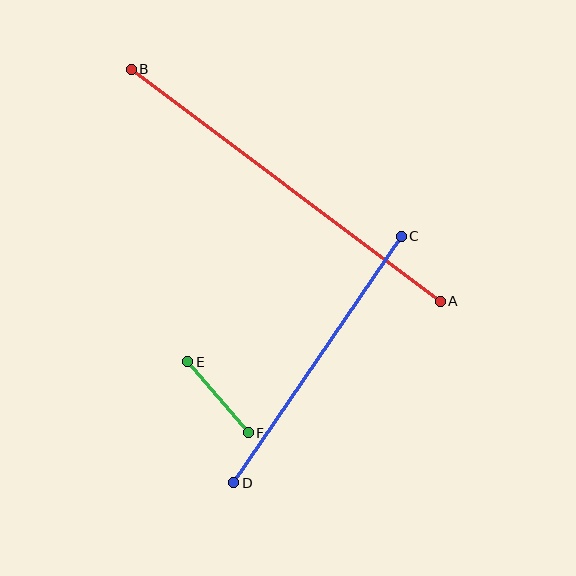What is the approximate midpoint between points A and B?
The midpoint is at approximately (286, 185) pixels.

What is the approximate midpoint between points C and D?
The midpoint is at approximately (318, 360) pixels.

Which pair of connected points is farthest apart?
Points A and B are farthest apart.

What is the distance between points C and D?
The distance is approximately 298 pixels.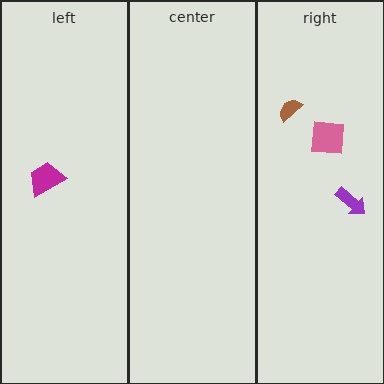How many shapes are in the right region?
3.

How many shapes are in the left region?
1.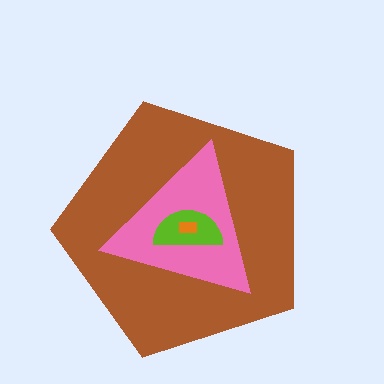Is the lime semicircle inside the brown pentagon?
Yes.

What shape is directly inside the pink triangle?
The lime semicircle.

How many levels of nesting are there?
4.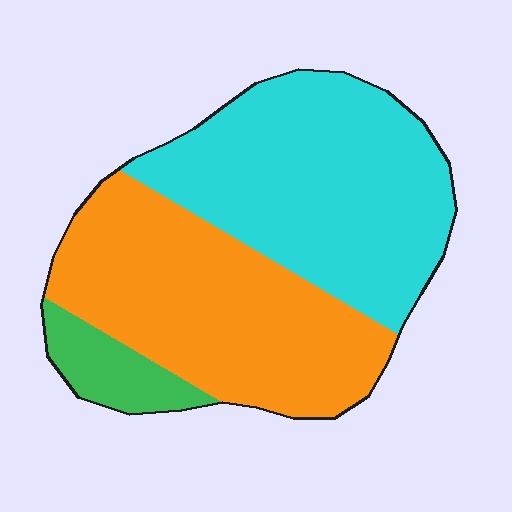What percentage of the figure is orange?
Orange covers around 45% of the figure.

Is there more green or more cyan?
Cyan.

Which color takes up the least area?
Green, at roughly 10%.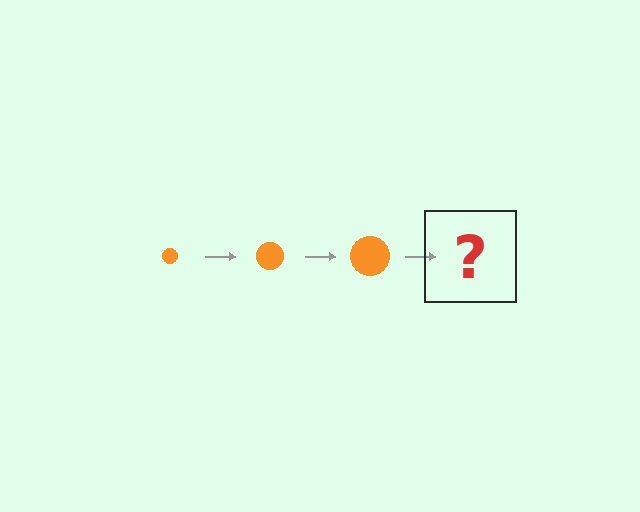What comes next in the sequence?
The next element should be an orange circle, larger than the previous one.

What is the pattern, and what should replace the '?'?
The pattern is that the circle gets progressively larger each step. The '?' should be an orange circle, larger than the previous one.